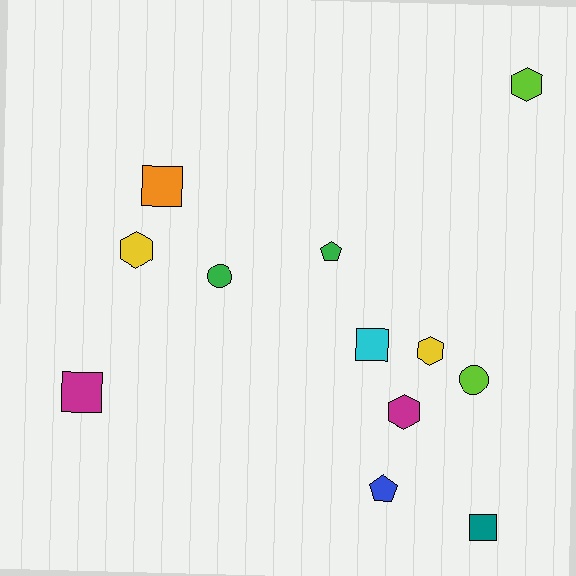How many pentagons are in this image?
There are 2 pentagons.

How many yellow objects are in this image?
There are 2 yellow objects.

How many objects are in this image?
There are 12 objects.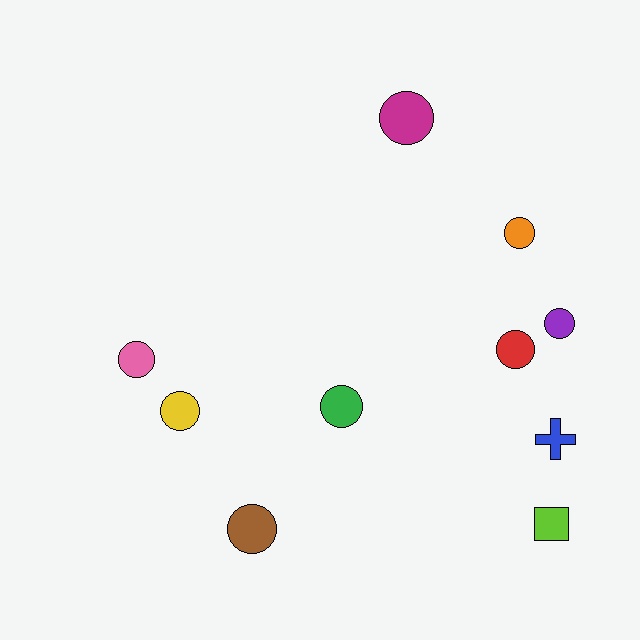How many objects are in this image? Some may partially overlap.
There are 10 objects.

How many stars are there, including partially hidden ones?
There are no stars.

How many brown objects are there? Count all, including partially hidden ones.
There is 1 brown object.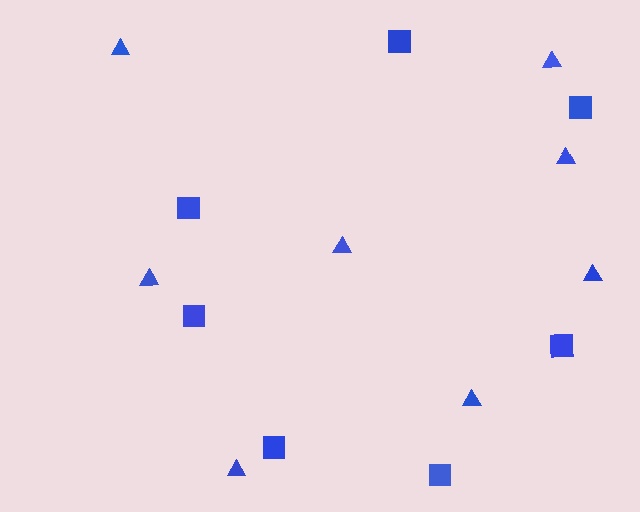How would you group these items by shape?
There are 2 groups: one group of squares (7) and one group of triangles (8).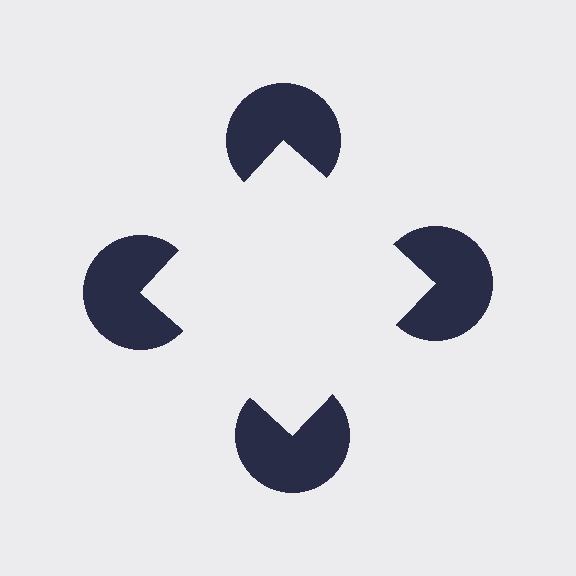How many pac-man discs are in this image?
There are 4 — one at each vertex of the illusory square.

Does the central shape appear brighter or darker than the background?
It typically appears slightly brighter than the background, even though no actual brightness change is drawn.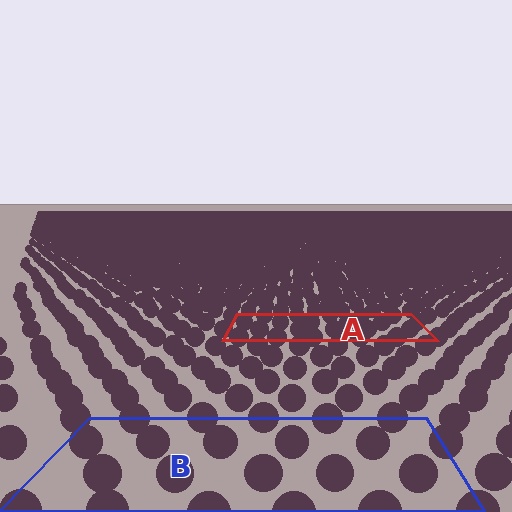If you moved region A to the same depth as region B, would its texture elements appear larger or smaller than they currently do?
They would appear larger. At a closer depth, the same texture elements are projected at a bigger on-screen size.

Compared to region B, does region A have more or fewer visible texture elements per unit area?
Region A has more texture elements per unit area — they are packed more densely because it is farther away.